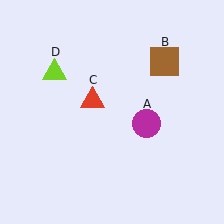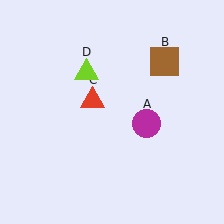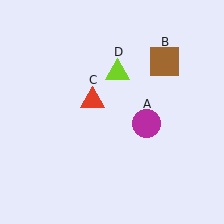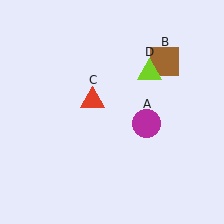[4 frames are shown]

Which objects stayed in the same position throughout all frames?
Magenta circle (object A) and brown square (object B) and red triangle (object C) remained stationary.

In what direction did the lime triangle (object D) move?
The lime triangle (object D) moved right.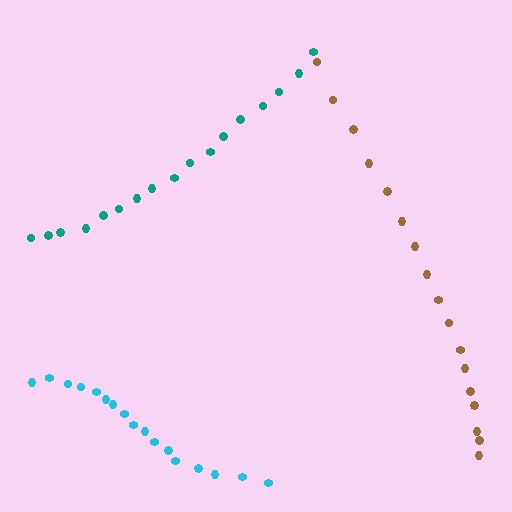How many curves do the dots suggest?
There are 3 distinct paths.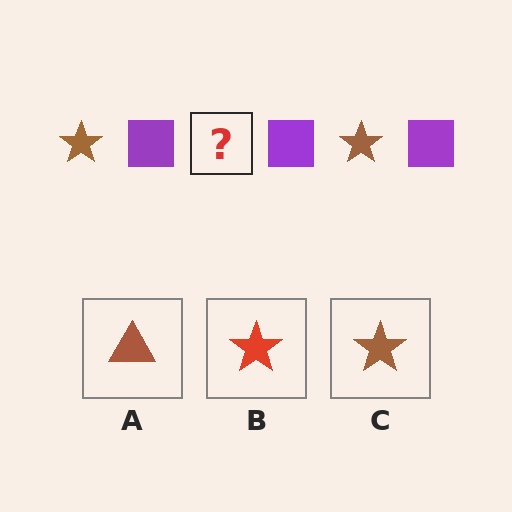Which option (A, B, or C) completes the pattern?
C.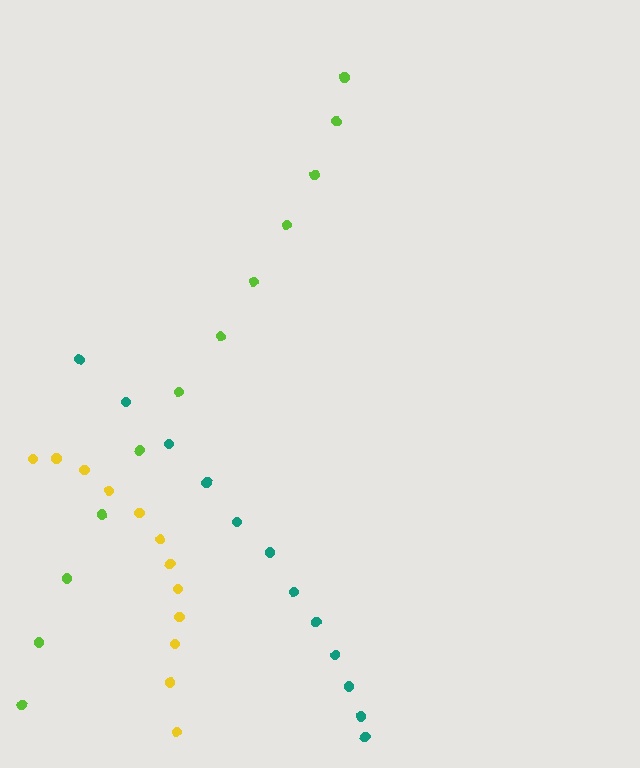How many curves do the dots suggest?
There are 3 distinct paths.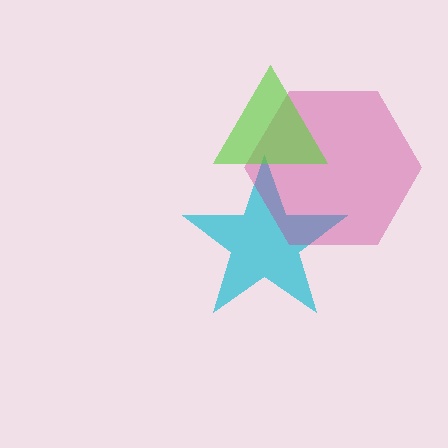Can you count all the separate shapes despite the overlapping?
Yes, there are 3 separate shapes.